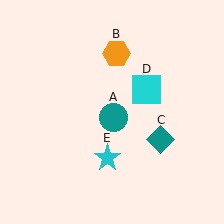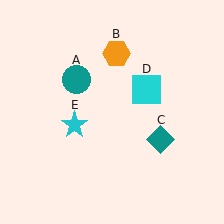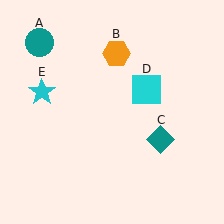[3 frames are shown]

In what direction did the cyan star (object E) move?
The cyan star (object E) moved up and to the left.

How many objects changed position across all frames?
2 objects changed position: teal circle (object A), cyan star (object E).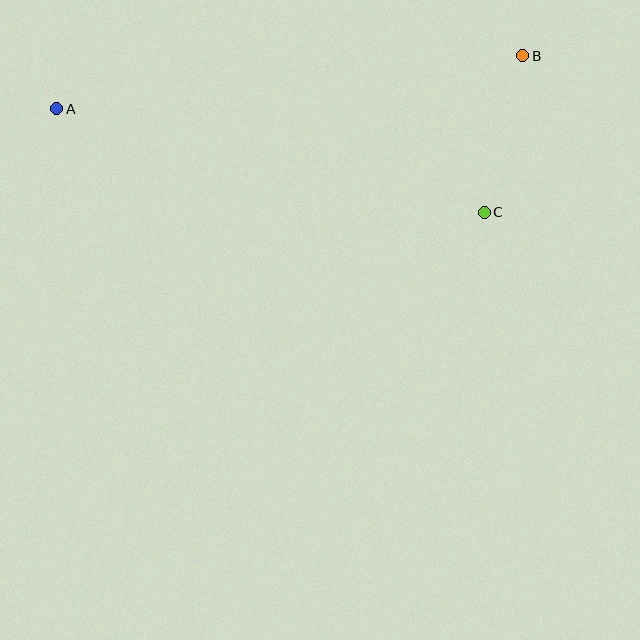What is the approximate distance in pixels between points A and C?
The distance between A and C is approximately 439 pixels.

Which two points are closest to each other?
Points B and C are closest to each other.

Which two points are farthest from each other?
Points A and B are farthest from each other.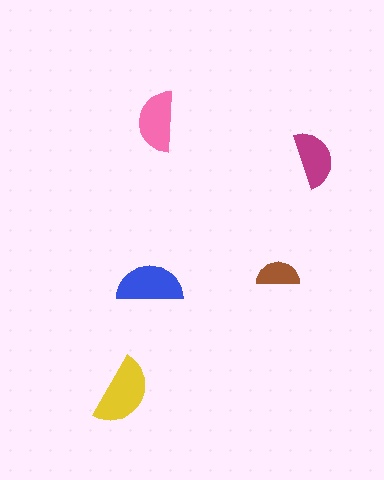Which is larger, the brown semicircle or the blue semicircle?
The blue one.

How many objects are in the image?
There are 5 objects in the image.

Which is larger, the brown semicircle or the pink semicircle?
The pink one.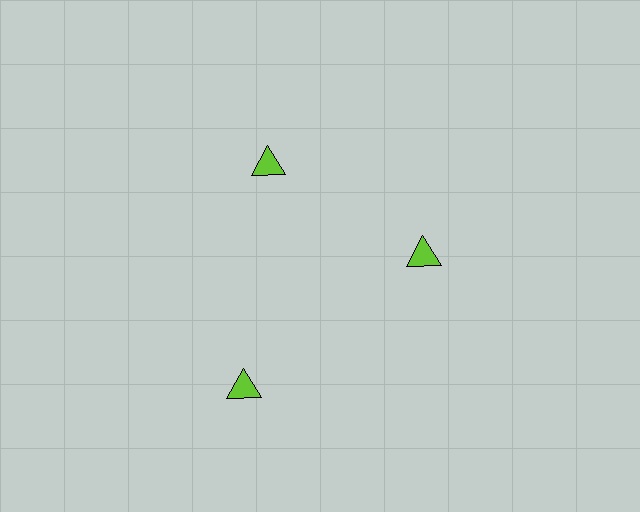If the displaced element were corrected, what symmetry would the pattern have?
It would have 3-fold rotational symmetry — the pattern would map onto itself every 120 degrees.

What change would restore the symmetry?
The symmetry would be restored by moving it inward, back onto the ring so that all 3 triangles sit at equal angles and equal distance from the center.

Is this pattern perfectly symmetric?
No. The 3 lime triangles are arranged in a ring, but one element near the 7 o'clock position is pushed outward from the center, breaking the 3-fold rotational symmetry.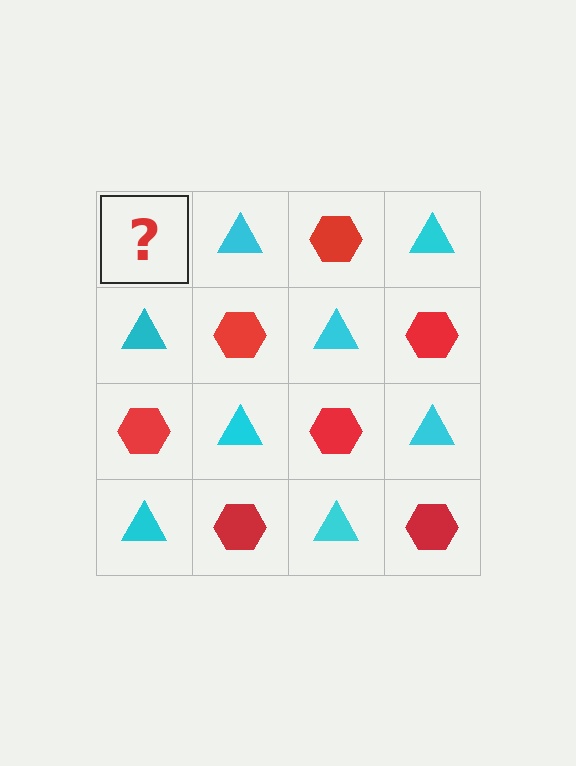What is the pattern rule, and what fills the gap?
The rule is that it alternates red hexagon and cyan triangle in a checkerboard pattern. The gap should be filled with a red hexagon.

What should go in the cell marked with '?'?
The missing cell should contain a red hexagon.